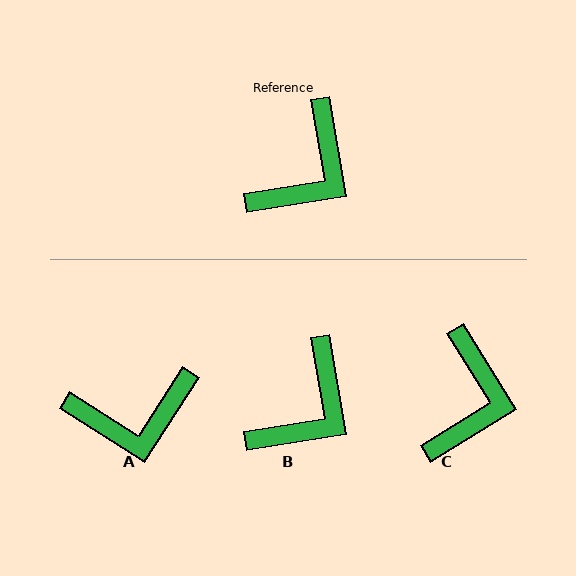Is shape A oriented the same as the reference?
No, it is off by about 42 degrees.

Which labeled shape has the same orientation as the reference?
B.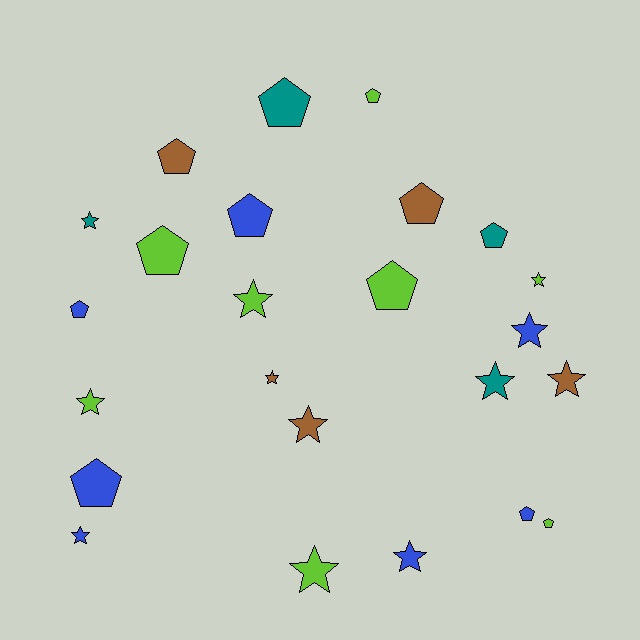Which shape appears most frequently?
Star, with 12 objects.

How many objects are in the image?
There are 24 objects.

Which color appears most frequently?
Lime, with 8 objects.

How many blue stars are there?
There are 3 blue stars.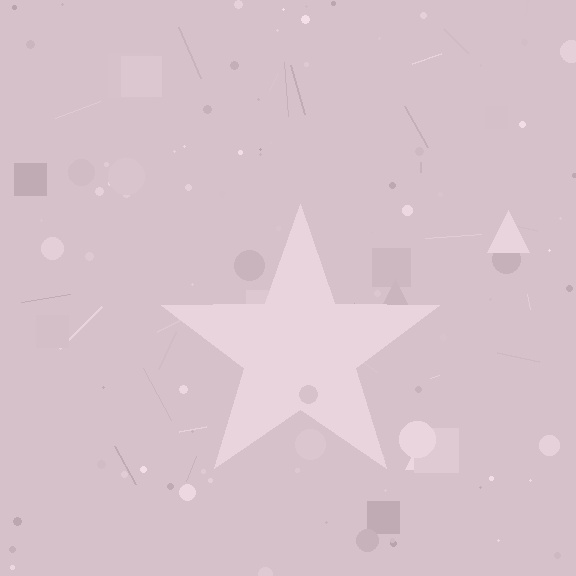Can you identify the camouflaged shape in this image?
The camouflaged shape is a star.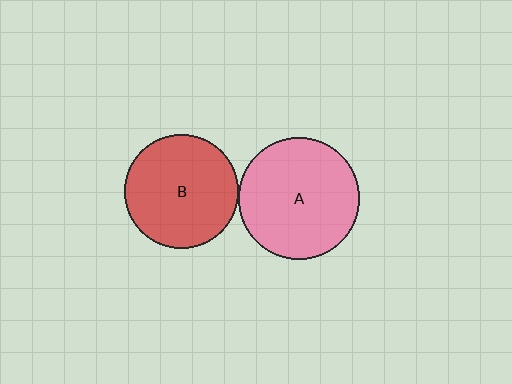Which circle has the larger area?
Circle A (pink).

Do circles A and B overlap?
Yes.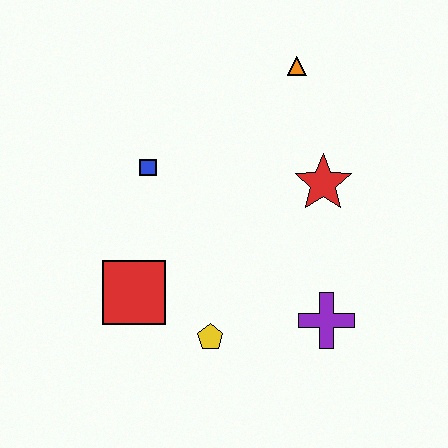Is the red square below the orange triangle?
Yes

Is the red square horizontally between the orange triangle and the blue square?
No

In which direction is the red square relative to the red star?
The red square is to the left of the red star.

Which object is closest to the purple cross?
The yellow pentagon is closest to the purple cross.